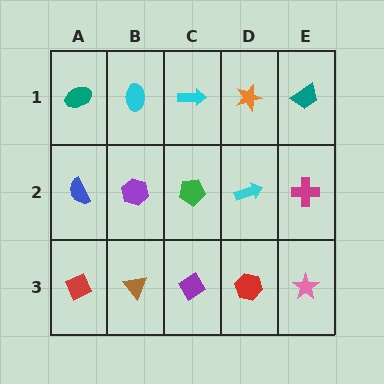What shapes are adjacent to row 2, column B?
A cyan ellipse (row 1, column B), a brown triangle (row 3, column B), a blue semicircle (row 2, column A), a green pentagon (row 2, column C).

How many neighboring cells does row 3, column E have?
2.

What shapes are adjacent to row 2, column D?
An orange star (row 1, column D), a red hexagon (row 3, column D), a green pentagon (row 2, column C), a magenta cross (row 2, column E).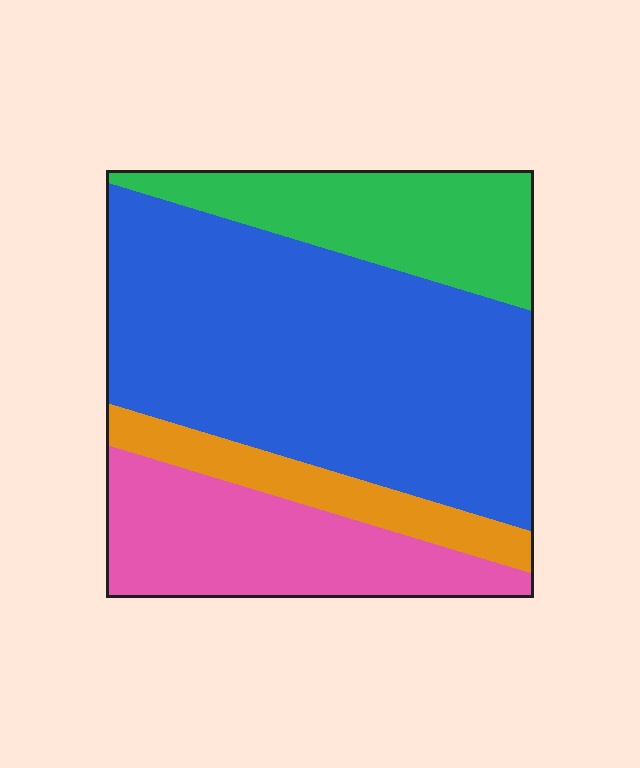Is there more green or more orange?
Green.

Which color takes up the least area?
Orange, at roughly 10%.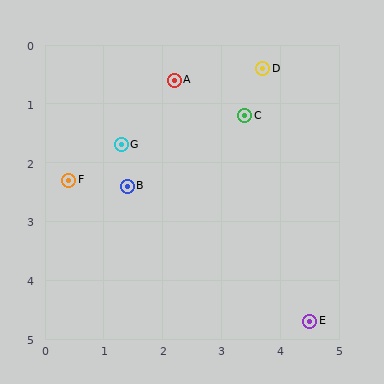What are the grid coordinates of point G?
Point G is at approximately (1.3, 1.7).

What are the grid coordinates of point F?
Point F is at approximately (0.4, 2.3).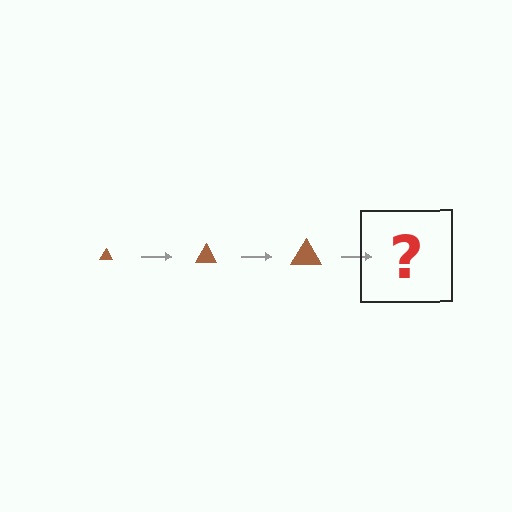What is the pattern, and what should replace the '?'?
The pattern is that the triangle gets progressively larger each step. The '?' should be a brown triangle, larger than the previous one.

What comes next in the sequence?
The next element should be a brown triangle, larger than the previous one.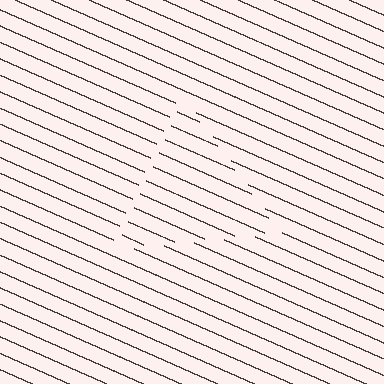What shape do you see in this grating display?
An illusory triangle. The interior of the shape contains the same grating, shifted by half a period — the contour is defined by the phase discontinuity where line-ends from the inner and outer gratings abut.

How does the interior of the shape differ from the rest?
The interior of the shape contains the same grating, shifted by half a period — the contour is defined by the phase discontinuity where line-ends from the inner and outer gratings abut.